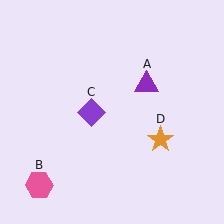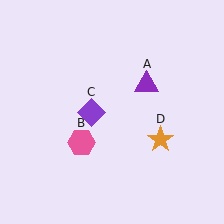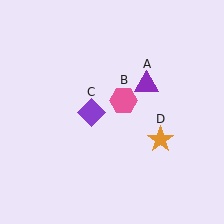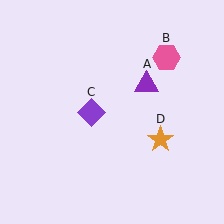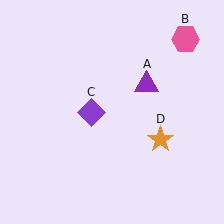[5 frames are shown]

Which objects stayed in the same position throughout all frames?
Purple triangle (object A) and purple diamond (object C) and orange star (object D) remained stationary.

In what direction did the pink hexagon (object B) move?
The pink hexagon (object B) moved up and to the right.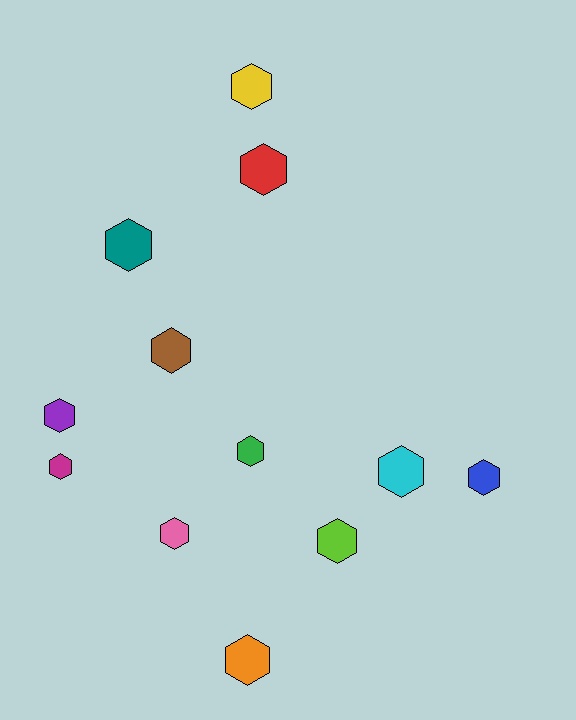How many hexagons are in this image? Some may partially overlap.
There are 12 hexagons.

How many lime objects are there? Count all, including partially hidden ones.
There is 1 lime object.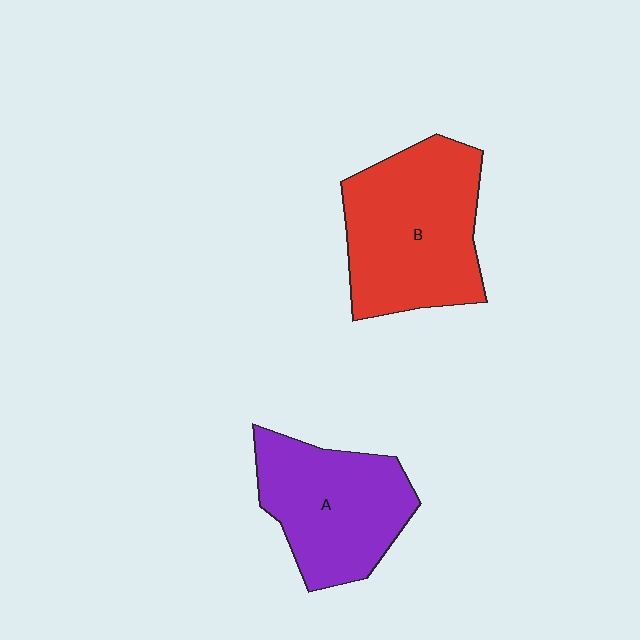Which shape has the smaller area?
Shape A (purple).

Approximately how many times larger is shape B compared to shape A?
Approximately 1.2 times.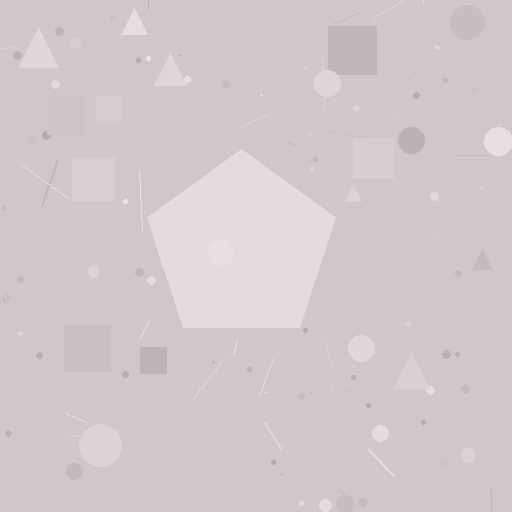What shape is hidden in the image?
A pentagon is hidden in the image.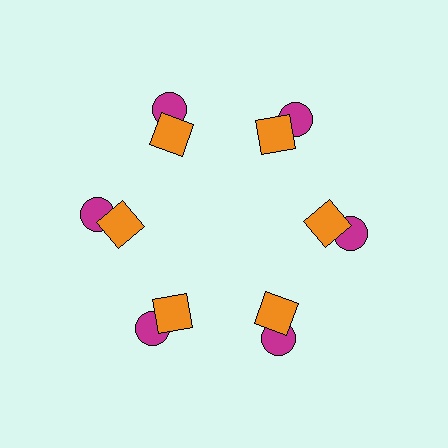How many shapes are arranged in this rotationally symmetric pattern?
There are 12 shapes, arranged in 6 groups of 2.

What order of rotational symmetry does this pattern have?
This pattern has 6-fold rotational symmetry.